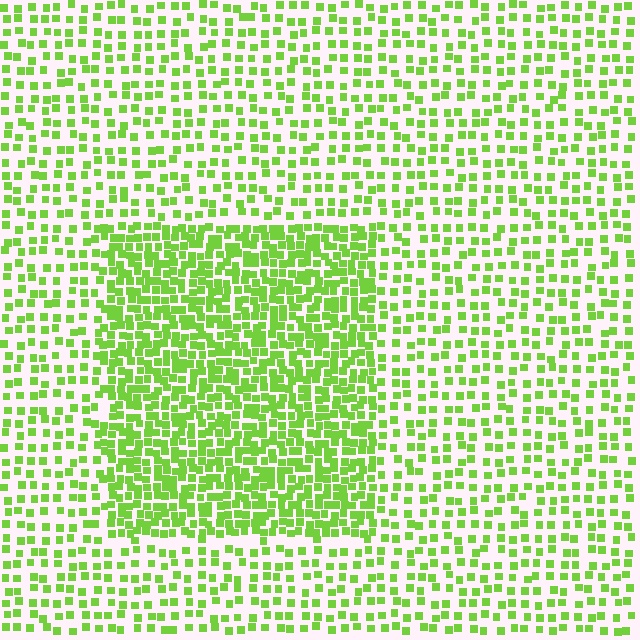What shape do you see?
I see a rectangle.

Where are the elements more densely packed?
The elements are more densely packed inside the rectangle boundary.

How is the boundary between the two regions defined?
The boundary is defined by a change in element density (approximately 2.1x ratio). All elements are the same color, size, and shape.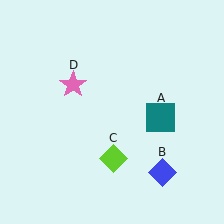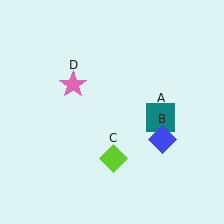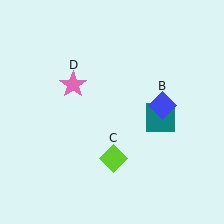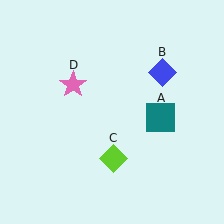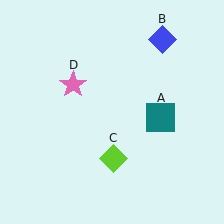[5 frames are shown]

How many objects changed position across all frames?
1 object changed position: blue diamond (object B).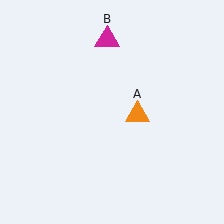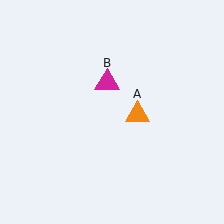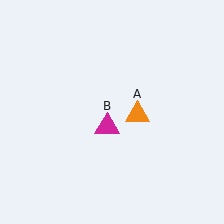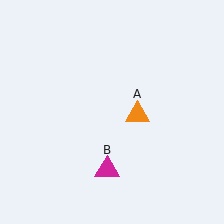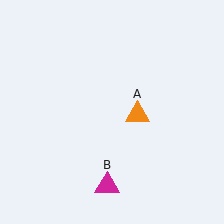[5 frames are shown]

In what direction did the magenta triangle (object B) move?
The magenta triangle (object B) moved down.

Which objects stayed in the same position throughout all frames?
Orange triangle (object A) remained stationary.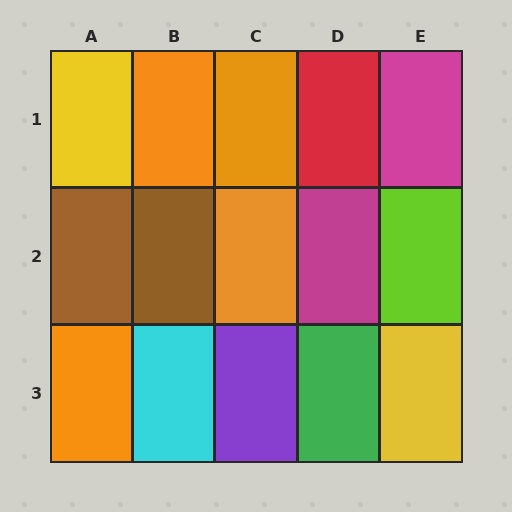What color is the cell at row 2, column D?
Magenta.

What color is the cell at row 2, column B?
Brown.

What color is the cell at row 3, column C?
Purple.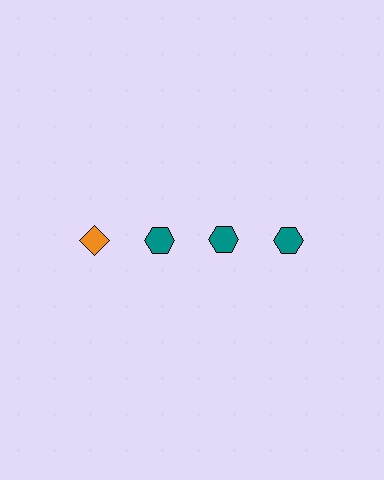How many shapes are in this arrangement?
There are 4 shapes arranged in a grid pattern.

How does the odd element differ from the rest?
It differs in both color (orange instead of teal) and shape (diamond instead of hexagon).